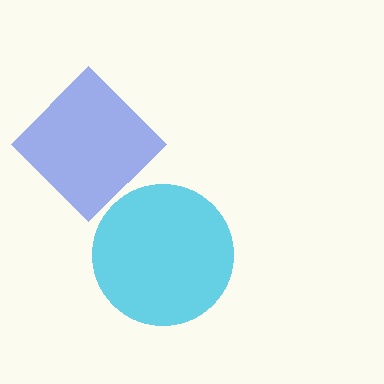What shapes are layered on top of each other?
The layered shapes are: a cyan circle, a blue diamond.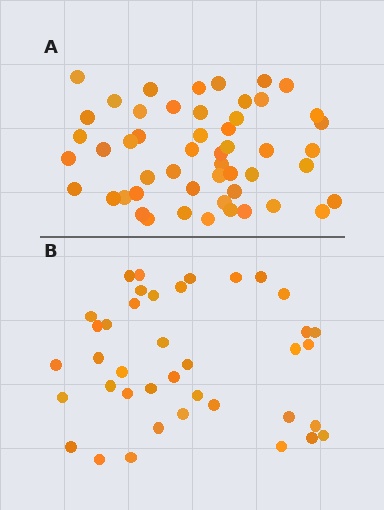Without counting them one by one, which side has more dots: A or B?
Region A (the top region) has more dots.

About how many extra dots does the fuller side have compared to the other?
Region A has roughly 12 or so more dots than region B.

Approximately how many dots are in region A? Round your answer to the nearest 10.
About 50 dots. (The exact count is 51, which rounds to 50.)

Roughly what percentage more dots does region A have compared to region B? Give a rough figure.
About 30% more.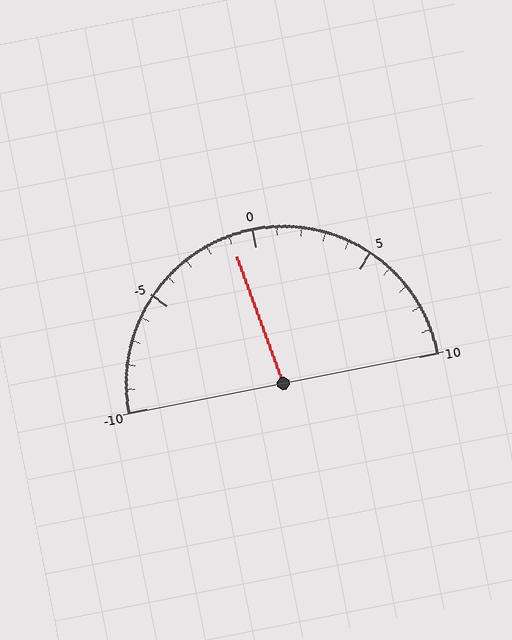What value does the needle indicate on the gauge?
The needle indicates approximately -1.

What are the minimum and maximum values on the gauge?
The gauge ranges from -10 to 10.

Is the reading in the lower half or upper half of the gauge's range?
The reading is in the lower half of the range (-10 to 10).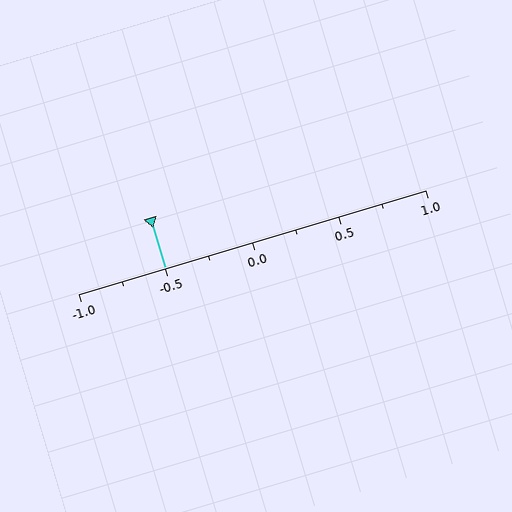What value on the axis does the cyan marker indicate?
The marker indicates approximately -0.5.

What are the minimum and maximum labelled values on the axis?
The axis runs from -1.0 to 1.0.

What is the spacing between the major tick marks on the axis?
The major ticks are spaced 0.5 apart.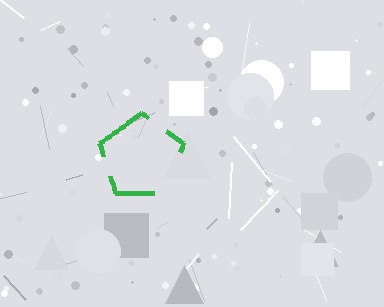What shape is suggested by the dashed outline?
The dashed outline suggests a pentagon.